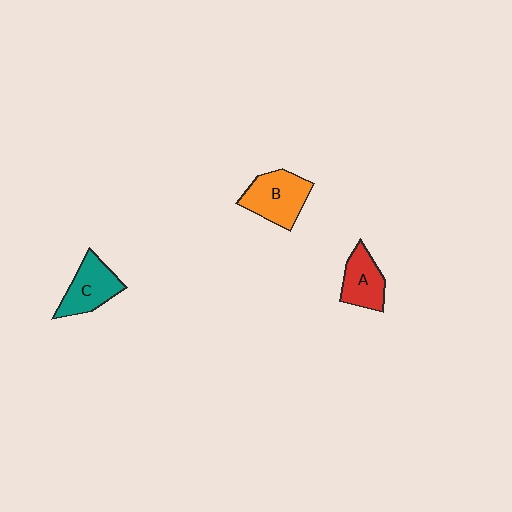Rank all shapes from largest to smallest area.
From largest to smallest: B (orange), C (teal), A (red).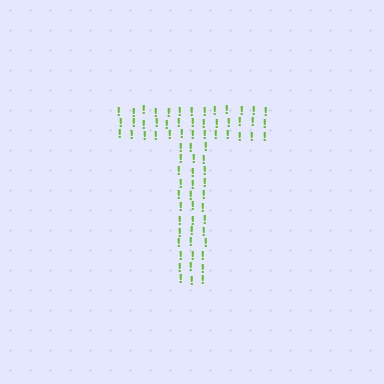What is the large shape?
The large shape is the letter T.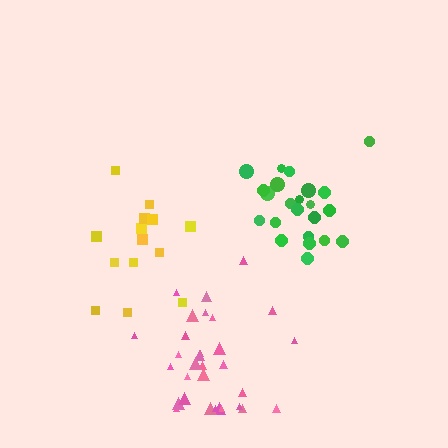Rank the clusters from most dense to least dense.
green, pink, yellow.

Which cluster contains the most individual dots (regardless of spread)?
Pink (32).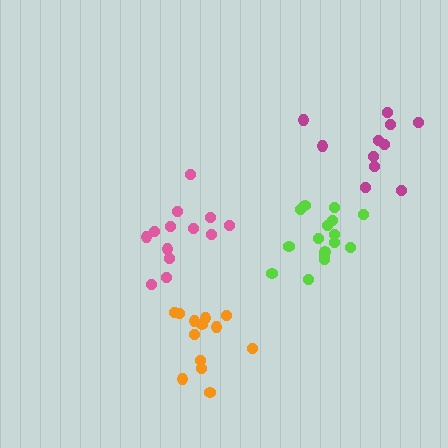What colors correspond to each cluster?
The clusters are colored: orange, pink, magenta, lime.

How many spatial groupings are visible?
There are 4 spatial groupings.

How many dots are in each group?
Group 1: 13 dots, Group 2: 13 dots, Group 3: 11 dots, Group 4: 16 dots (53 total).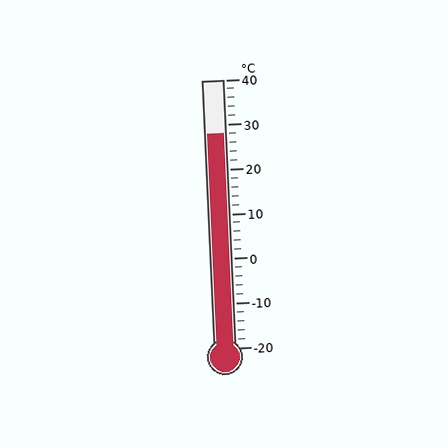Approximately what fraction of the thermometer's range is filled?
The thermometer is filled to approximately 80% of its range.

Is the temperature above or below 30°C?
The temperature is below 30°C.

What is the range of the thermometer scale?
The thermometer scale ranges from -20°C to 40°C.